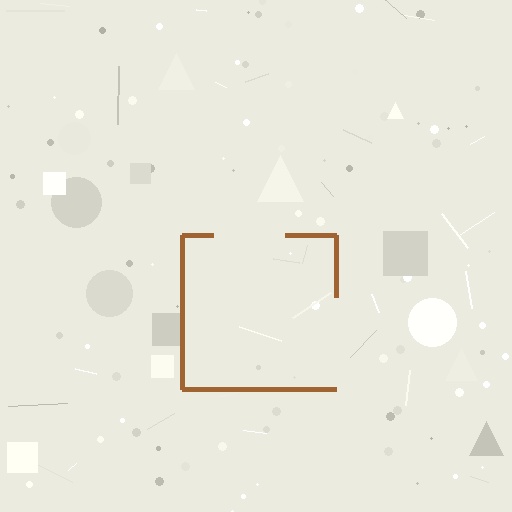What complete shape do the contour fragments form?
The contour fragments form a square.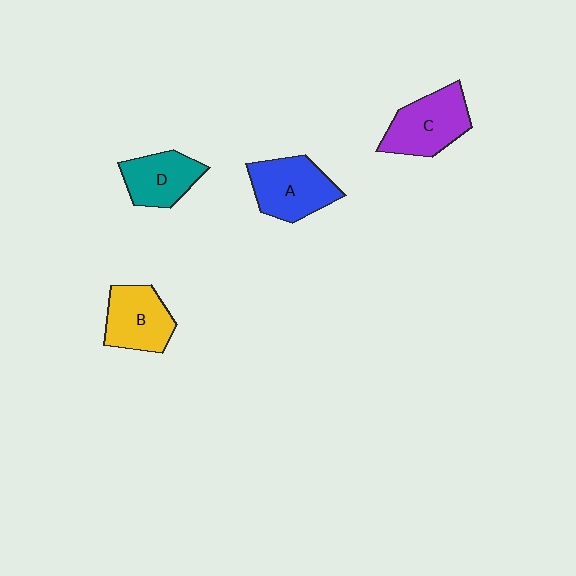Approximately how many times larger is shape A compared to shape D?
Approximately 1.3 times.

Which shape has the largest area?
Shape A (blue).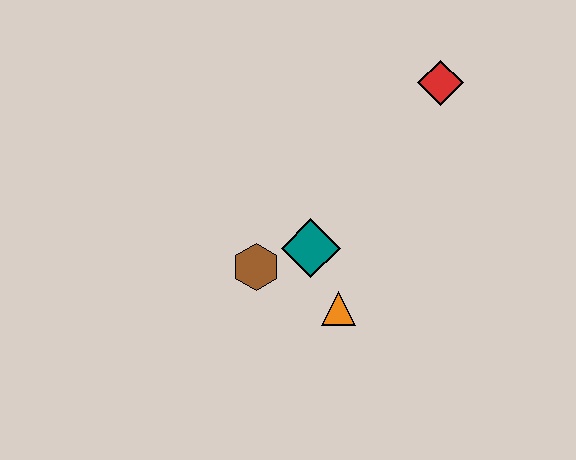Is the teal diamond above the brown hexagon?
Yes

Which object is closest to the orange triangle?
The teal diamond is closest to the orange triangle.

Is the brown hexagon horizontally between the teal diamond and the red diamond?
No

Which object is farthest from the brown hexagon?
The red diamond is farthest from the brown hexagon.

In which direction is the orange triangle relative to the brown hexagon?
The orange triangle is to the right of the brown hexagon.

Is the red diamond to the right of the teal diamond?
Yes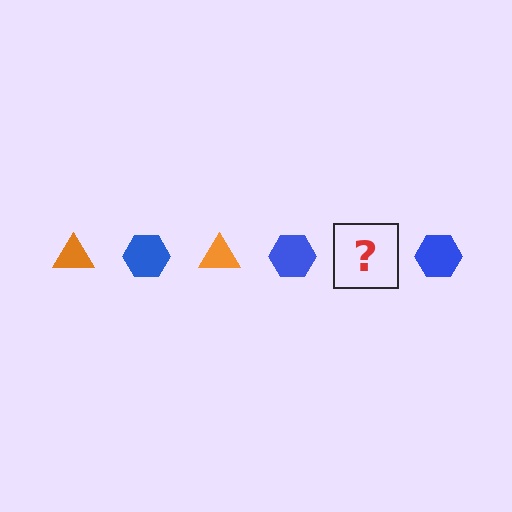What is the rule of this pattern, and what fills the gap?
The rule is that the pattern alternates between orange triangle and blue hexagon. The gap should be filled with an orange triangle.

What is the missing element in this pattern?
The missing element is an orange triangle.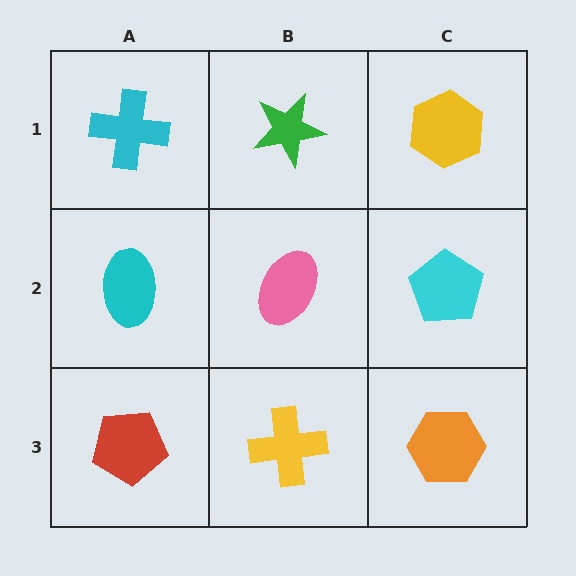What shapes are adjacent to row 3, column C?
A cyan pentagon (row 2, column C), a yellow cross (row 3, column B).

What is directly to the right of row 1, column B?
A yellow hexagon.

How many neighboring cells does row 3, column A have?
2.